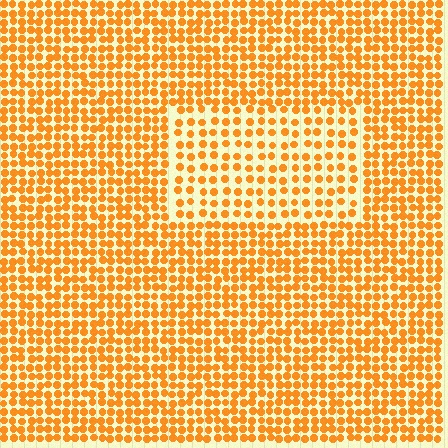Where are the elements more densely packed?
The elements are more densely packed outside the rectangle boundary.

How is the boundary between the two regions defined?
The boundary is defined by a change in element density (approximately 1.7x ratio). All elements are the same color, size, and shape.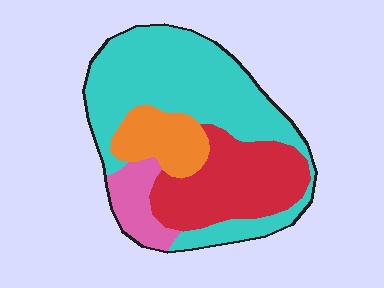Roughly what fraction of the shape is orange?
Orange covers 13% of the shape.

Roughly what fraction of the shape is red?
Red takes up between a sixth and a third of the shape.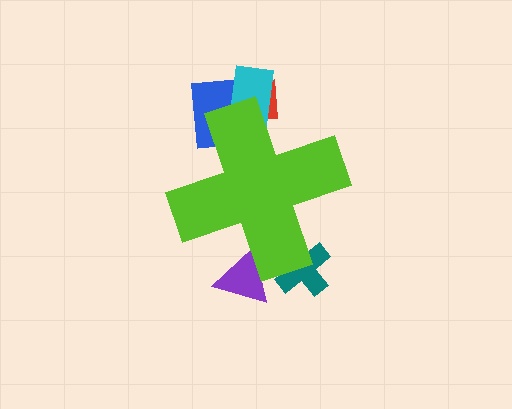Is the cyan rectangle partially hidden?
Yes, the cyan rectangle is partially hidden behind the lime cross.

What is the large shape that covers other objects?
A lime cross.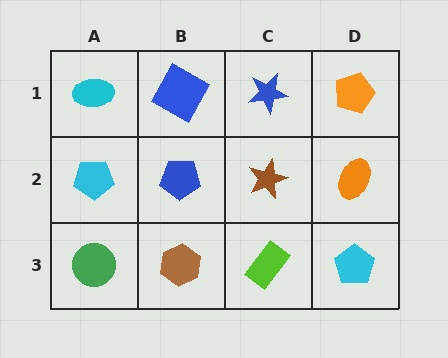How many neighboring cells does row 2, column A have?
3.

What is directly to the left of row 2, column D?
A brown star.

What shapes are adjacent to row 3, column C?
A brown star (row 2, column C), a brown hexagon (row 3, column B), a cyan pentagon (row 3, column D).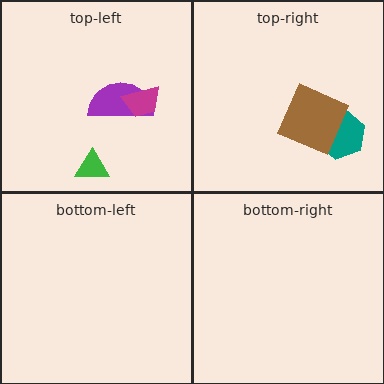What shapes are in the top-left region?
The purple semicircle, the green triangle, the magenta trapezoid.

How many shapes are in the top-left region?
3.